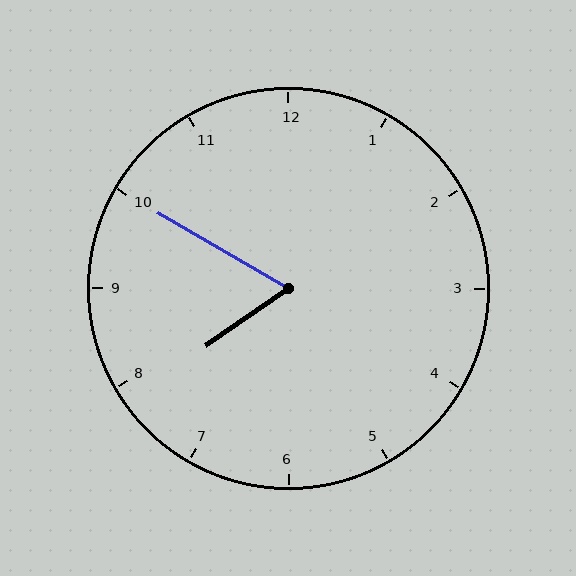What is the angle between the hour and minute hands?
Approximately 65 degrees.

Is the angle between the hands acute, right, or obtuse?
It is acute.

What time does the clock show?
7:50.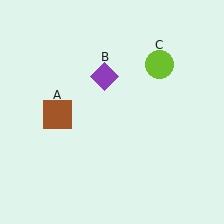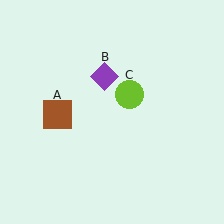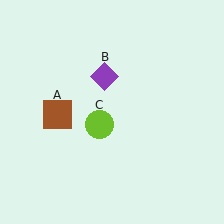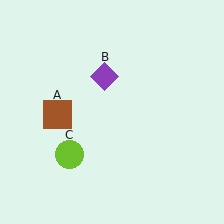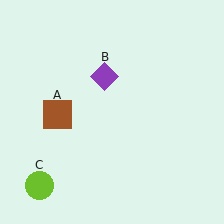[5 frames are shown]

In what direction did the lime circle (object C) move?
The lime circle (object C) moved down and to the left.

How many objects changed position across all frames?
1 object changed position: lime circle (object C).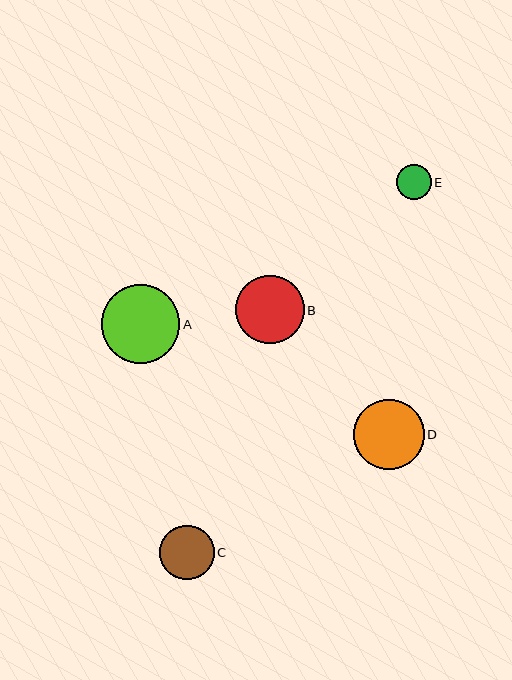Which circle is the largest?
Circle A is the largest with a size of approximately 79 pixels.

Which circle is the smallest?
Circle E is the smallest with a size of approximately 35 pixels.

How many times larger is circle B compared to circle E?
Circle B is approximately 2.0 times the size of circle E.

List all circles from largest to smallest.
From largest to smallest: A, D, B, C, E.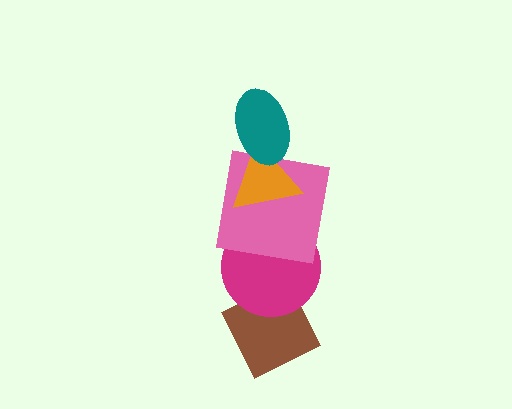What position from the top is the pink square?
The pink square is 3rd from the top.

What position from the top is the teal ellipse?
The teal ellipse is 1st from the top.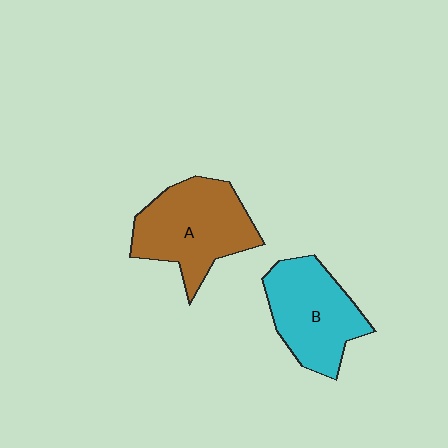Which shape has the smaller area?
Shape B (cyan).